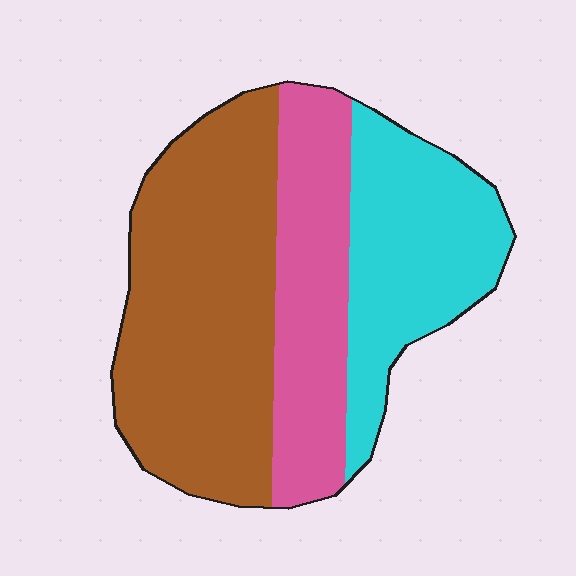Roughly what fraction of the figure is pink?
Pink takes up about one quarter (1/4) of the figure.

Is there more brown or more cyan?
Brown.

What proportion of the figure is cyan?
Cyan takes up about one quarter (1/4) of the figure.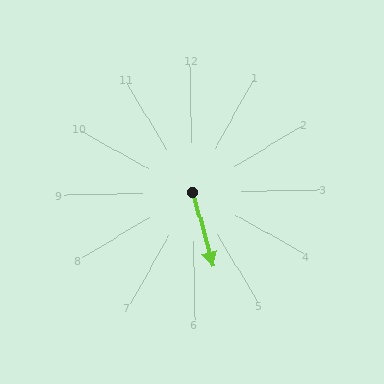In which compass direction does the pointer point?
South.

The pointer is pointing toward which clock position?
Roughly 6 o'clock.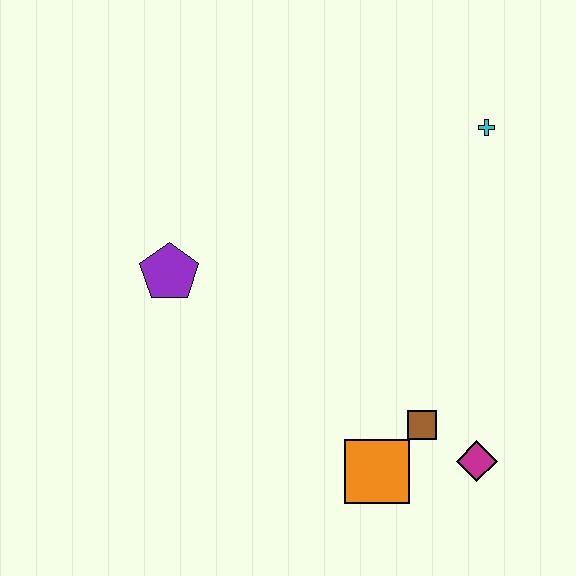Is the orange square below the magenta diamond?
Yes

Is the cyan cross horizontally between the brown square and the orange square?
No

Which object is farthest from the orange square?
The cyan cross is farthest from the orange square.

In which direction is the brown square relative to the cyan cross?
The brown square is below the cyan cross.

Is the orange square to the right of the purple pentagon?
Yes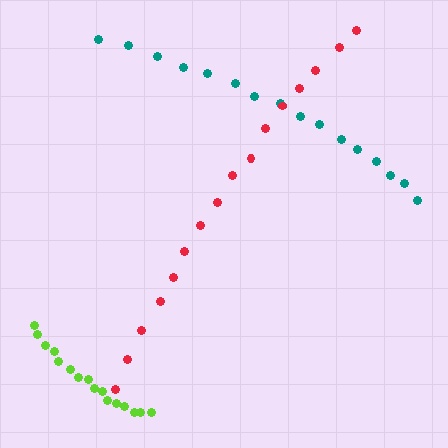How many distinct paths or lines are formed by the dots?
There are 3 distinct paths.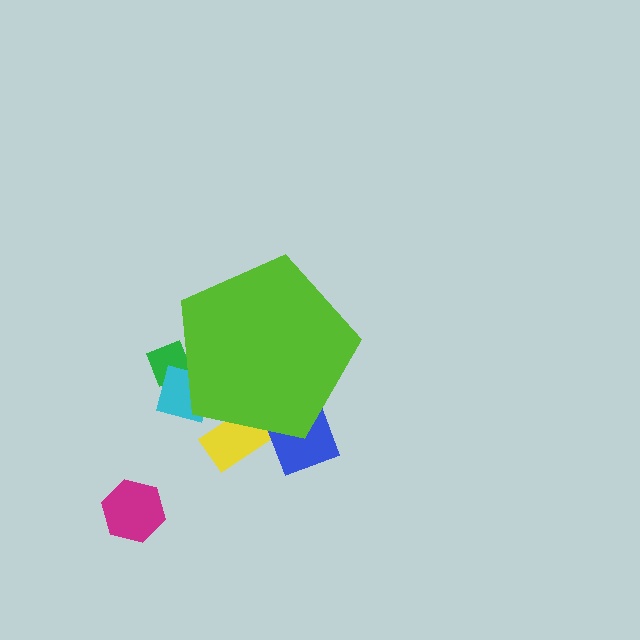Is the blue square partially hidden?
Yes, the blue square is partially hidden behind the lime pentagon.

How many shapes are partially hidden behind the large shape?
4 shapes are partially hidden.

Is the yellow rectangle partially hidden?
Yes, the yellow rectangle is partially hidden behind the lime pentagon.